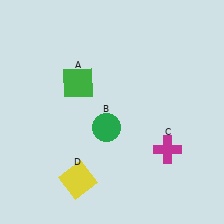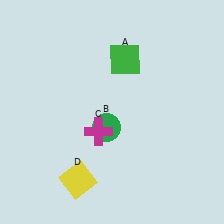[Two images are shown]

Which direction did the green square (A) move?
The green square (A) moved right.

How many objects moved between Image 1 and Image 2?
2 objects moved between the two images.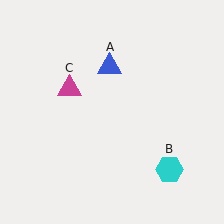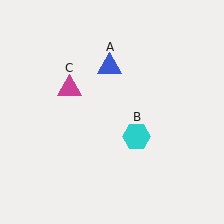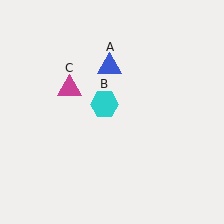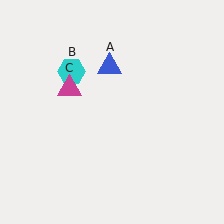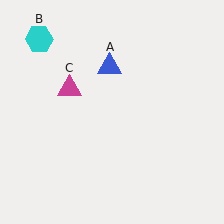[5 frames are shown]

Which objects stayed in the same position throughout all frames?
Blue triangle (object A) and magenta triangle (object C) remained stationary.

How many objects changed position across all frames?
1 object changed position: cyan hexagon (object B).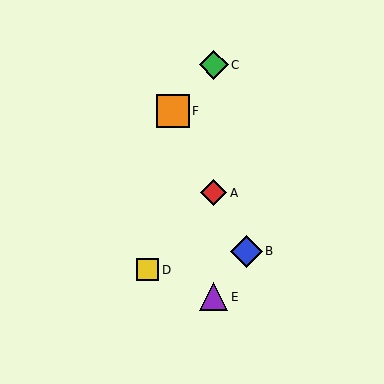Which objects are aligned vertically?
Objects A, C, E are aligned vertically.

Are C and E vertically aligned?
Yes, both are at x≈214.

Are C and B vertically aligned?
No, C is at x≈214 and B is at x≈246.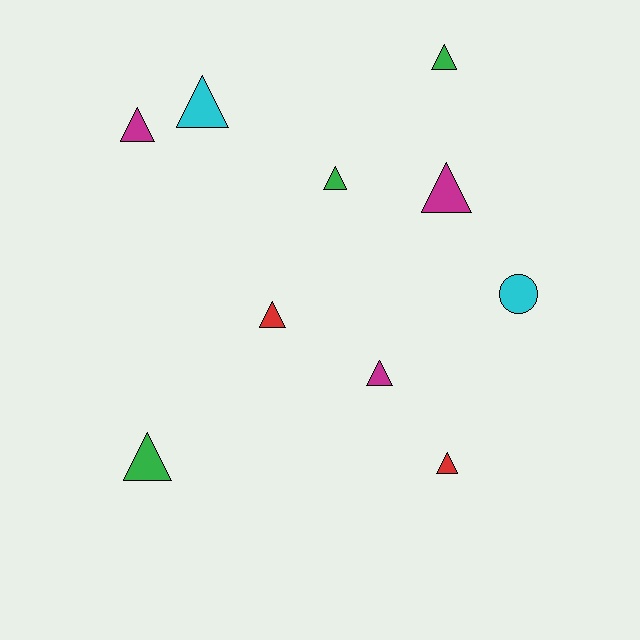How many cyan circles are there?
There is 1 cyan circle.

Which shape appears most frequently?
Triangle, with 9 objects.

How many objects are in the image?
There are 10 objects.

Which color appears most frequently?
Green, with 3 objects.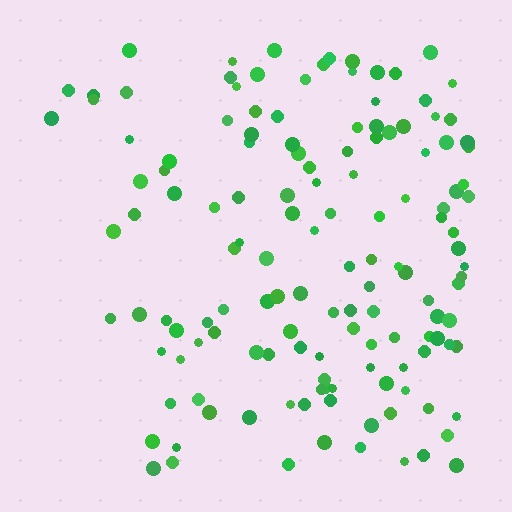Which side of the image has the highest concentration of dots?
The right.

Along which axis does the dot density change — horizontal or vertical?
Horizontal.